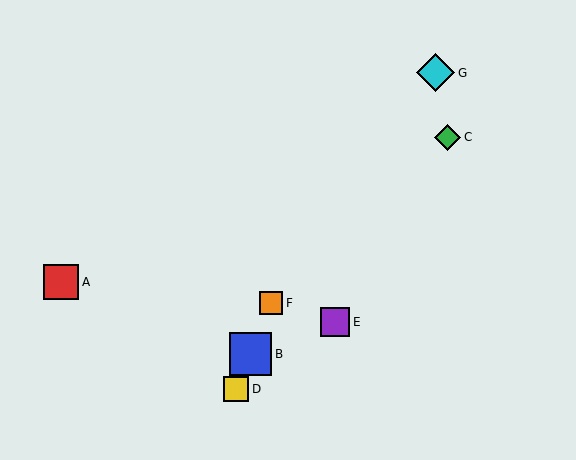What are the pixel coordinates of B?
Object B is at (250, 354).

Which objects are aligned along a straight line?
Objects B, D, F are aligned along a straight line.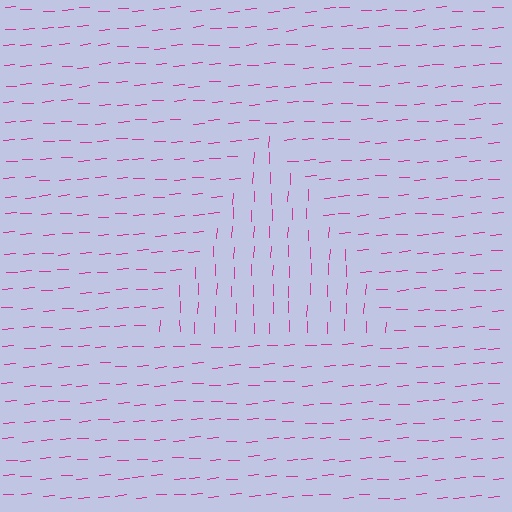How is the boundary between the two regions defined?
The boundary is defined purely by a change in line orientation (approximately 84 degrees difference). All lines are the same color and thickness.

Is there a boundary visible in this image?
Yes, there is a texture boundary formed by a change in line orientation.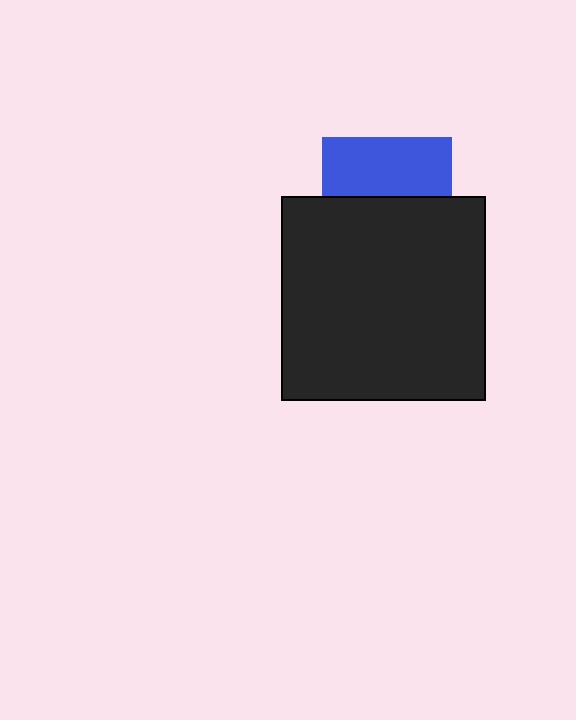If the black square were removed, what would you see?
You would see the complete blue square.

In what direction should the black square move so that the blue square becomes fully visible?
The black square should move down. That is the shortest direction to clear the overlap and leave the blue square fully visible.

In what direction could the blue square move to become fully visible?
The blue square could move up. That would shift it out from behind the black square entirely.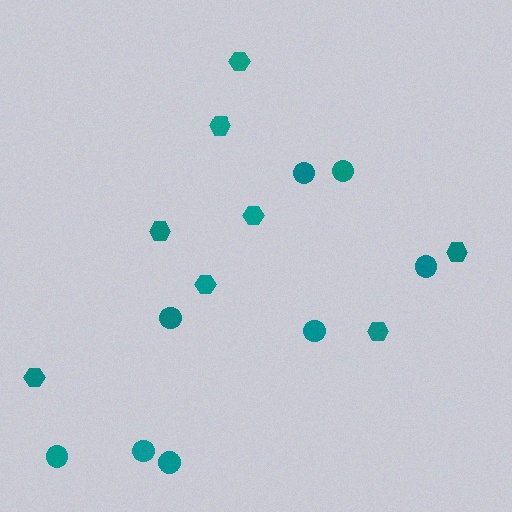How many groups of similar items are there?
There are 2 groups: one group of hexagons (8) and one group of circles (8).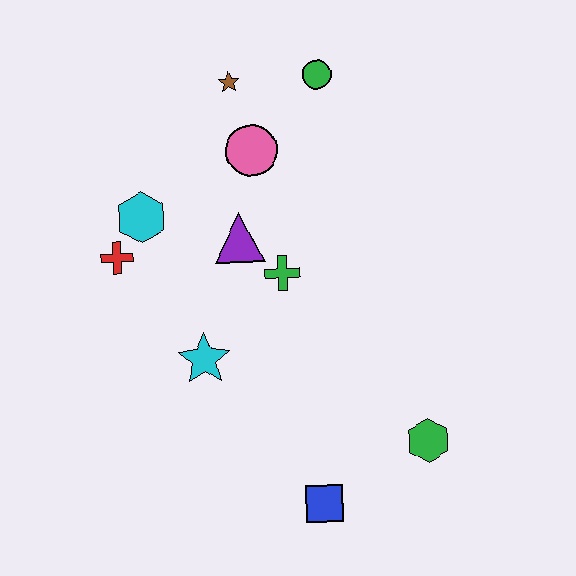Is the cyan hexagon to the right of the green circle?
No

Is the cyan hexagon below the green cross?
No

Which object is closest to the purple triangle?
The green cross is closest to the purple triangle.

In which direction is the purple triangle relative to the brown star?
The purple triangle is below the brown star.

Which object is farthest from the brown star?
The blue square is farthest from the brown star.